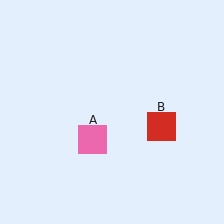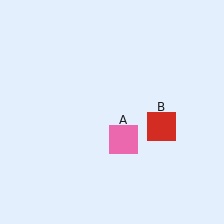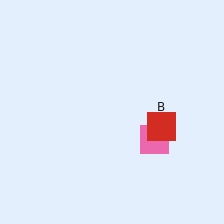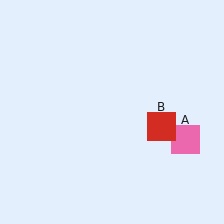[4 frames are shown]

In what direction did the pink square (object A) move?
The pink square (object A) moved right.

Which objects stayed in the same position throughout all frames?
Red square (object B) remained stationary.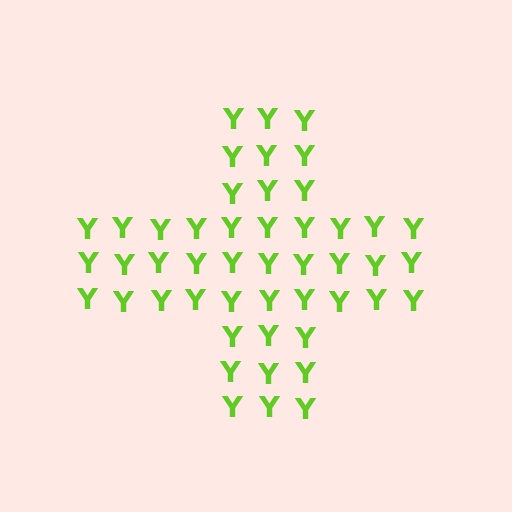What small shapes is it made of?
It is made of small letter Y's.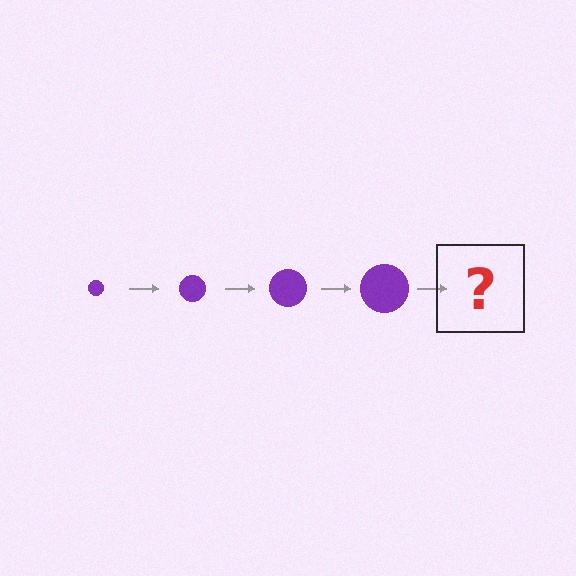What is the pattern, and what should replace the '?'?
The pattern is that the circle gets progressively larger each step. The '?' should be a purple circle, larger than the previous one.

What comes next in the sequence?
The next element should be a purple circle, larger than the previous one.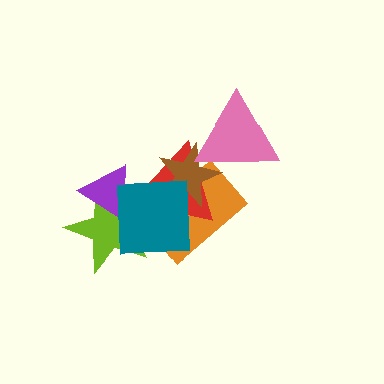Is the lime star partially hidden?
Yes, it is partially covered by another shape.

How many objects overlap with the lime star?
3 objects overlap with the lime star.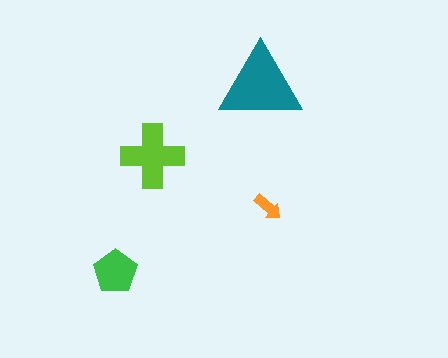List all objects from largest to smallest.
The teal triangle, the lime cross, the green pentagon, the orange arrow.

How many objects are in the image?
There are 4 objects in the image.